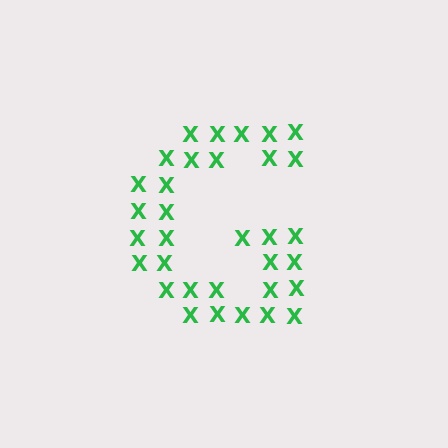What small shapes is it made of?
It is made of small letter X's.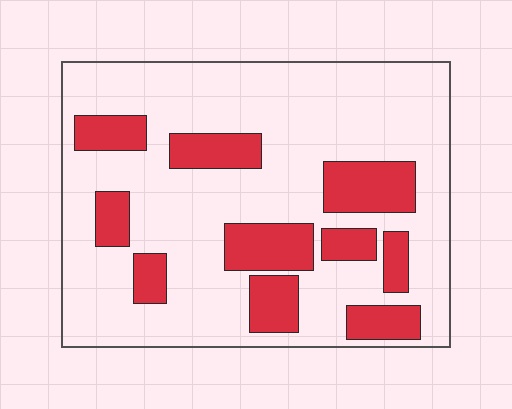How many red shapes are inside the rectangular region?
10.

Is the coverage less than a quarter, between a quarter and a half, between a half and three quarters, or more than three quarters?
Less than a quarter.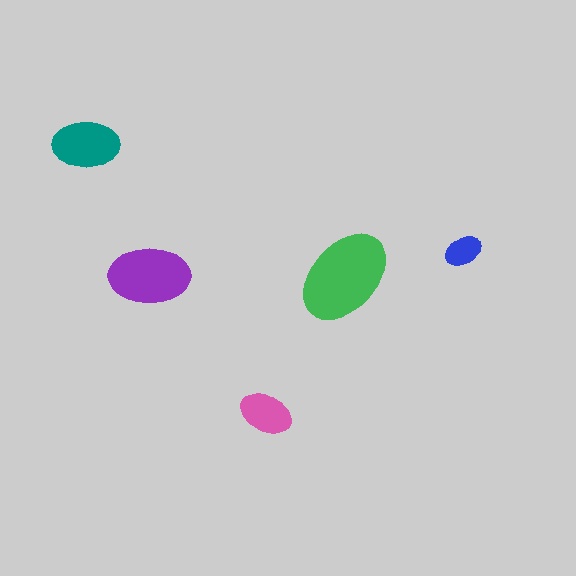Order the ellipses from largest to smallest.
the green one, the purple one, the teal one, the pink one, the blue one.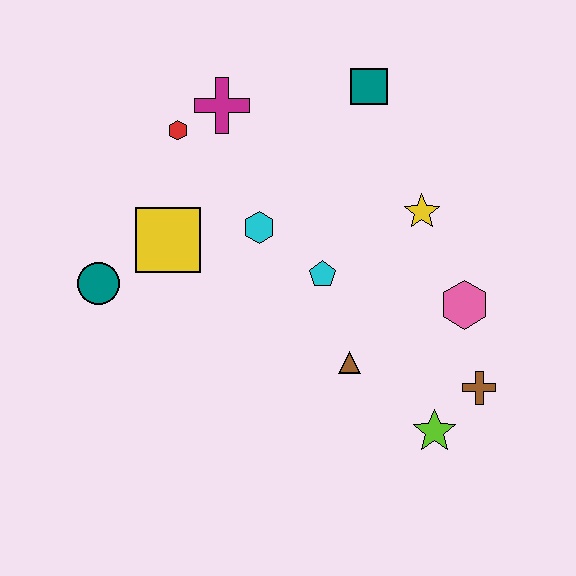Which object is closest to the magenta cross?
The red hexagon is closest to the magenta cross.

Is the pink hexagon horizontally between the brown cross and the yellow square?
Yes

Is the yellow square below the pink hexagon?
No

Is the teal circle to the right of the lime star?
No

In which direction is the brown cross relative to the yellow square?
The brown cross is to the right of the yellow square.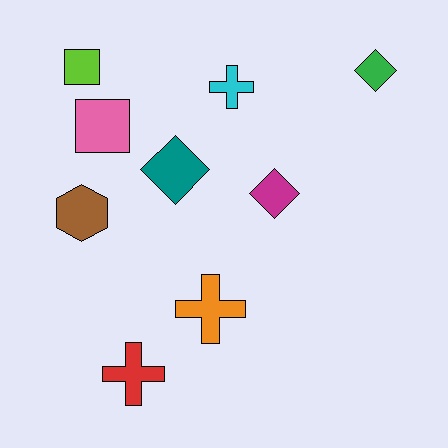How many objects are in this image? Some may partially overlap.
There are 9 objects.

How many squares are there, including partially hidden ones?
There are 2 squares.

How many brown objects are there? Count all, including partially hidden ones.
There is 1 brown object.